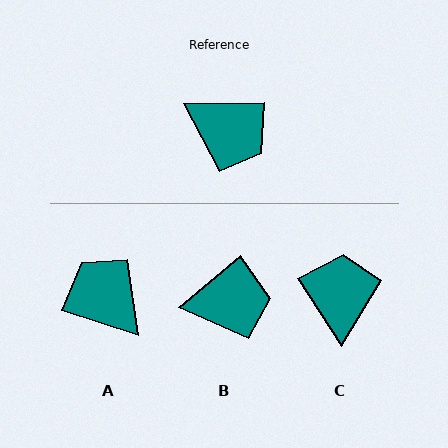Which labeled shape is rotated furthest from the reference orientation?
A, about 161 degrees away.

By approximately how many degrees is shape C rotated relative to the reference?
Approximately 122 degrees counter-clockwise.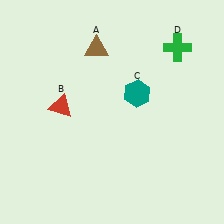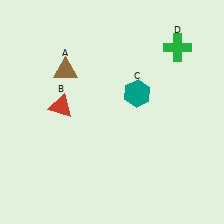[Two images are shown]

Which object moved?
The brown triangle (A) moved left.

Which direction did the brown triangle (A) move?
The brown triangle (A) moved left.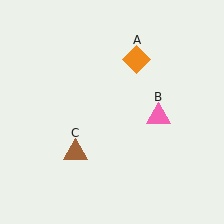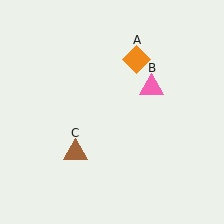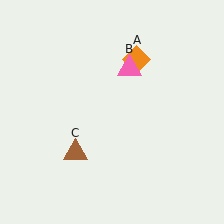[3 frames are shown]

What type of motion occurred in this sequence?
The pink triangle (object B) rotated counterclockwise around the center of the scene.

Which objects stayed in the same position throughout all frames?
Orange diamond (object A) and brown triangle (object C) remained stationary.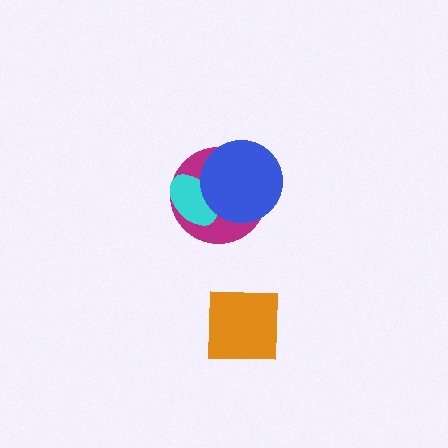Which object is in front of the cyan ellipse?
The blue circle is in front of the cyan ellipse.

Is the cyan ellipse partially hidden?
Yes, it is partially covered by another shape.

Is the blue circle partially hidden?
No, no other shape covers it.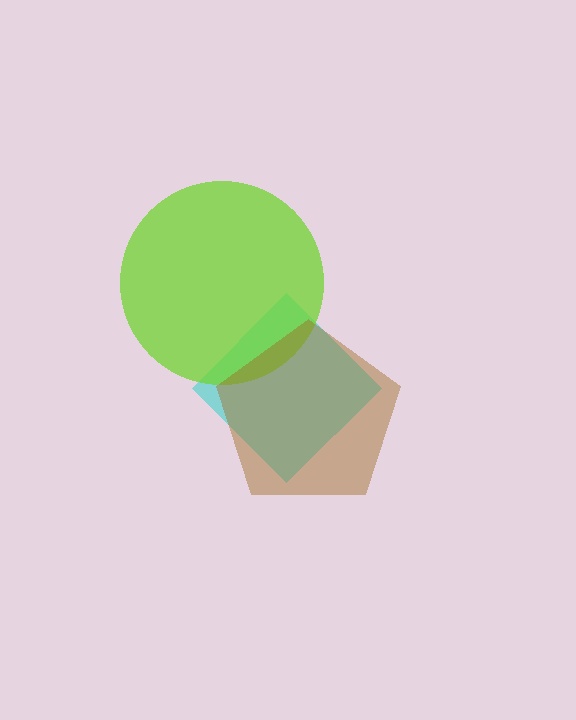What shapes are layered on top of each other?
The layered shapes are: a cyan diamond, a lime circle, a brown pentagon.